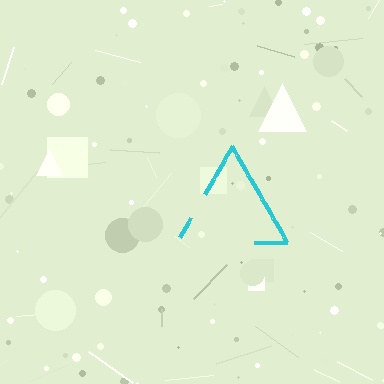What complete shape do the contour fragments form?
The contour fragments form a triangle.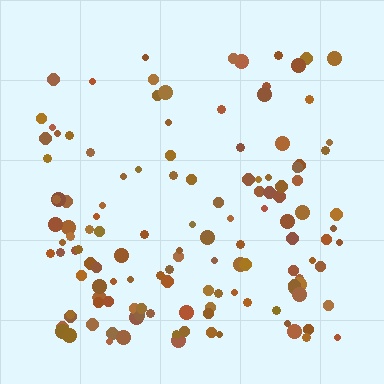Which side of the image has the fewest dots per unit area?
The top.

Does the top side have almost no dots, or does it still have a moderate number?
Still a moderate number, just noticeably fewer than the bottom.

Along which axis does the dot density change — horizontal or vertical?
Vertical.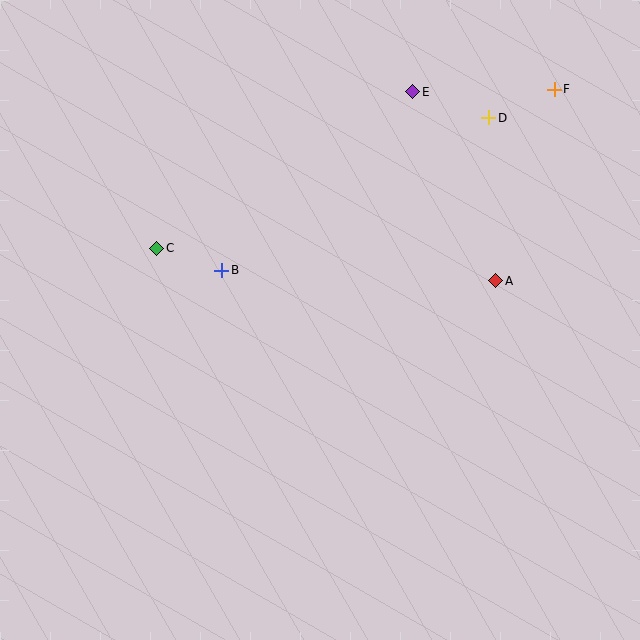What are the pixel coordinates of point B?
Point B is at (222, 270).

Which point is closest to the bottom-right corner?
Point A is closest to the bottom-right corner.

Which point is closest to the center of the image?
Point B at (222, 270) is closest to the center.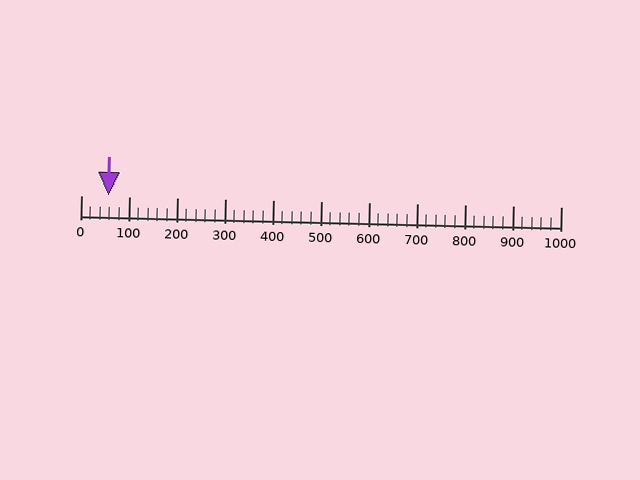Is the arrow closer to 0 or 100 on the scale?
The arrow is closer to 100.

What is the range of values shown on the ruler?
The ruler shows values from 0 to 1000.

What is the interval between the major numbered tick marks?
The major tick marks are spaced 100 units apart.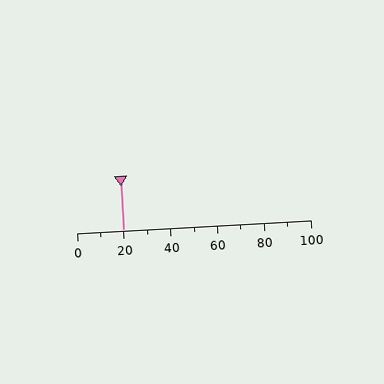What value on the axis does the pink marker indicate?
The marker indicates approximately 20.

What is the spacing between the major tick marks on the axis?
The major ticks are spaced 20 apart.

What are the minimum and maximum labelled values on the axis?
The axis runs from 0 to 100.